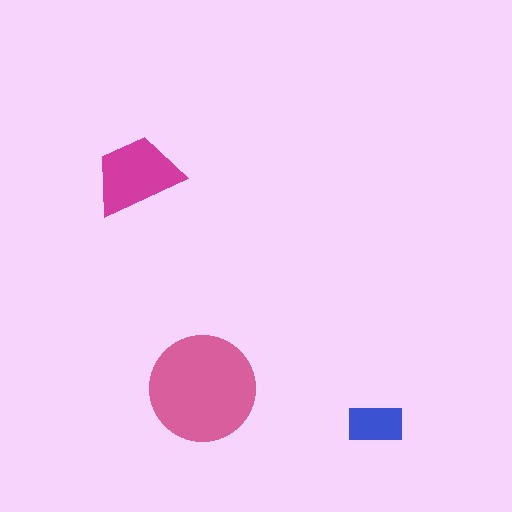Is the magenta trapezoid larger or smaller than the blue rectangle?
Larger.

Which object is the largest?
The pink circle.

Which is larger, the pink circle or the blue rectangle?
The pink circle.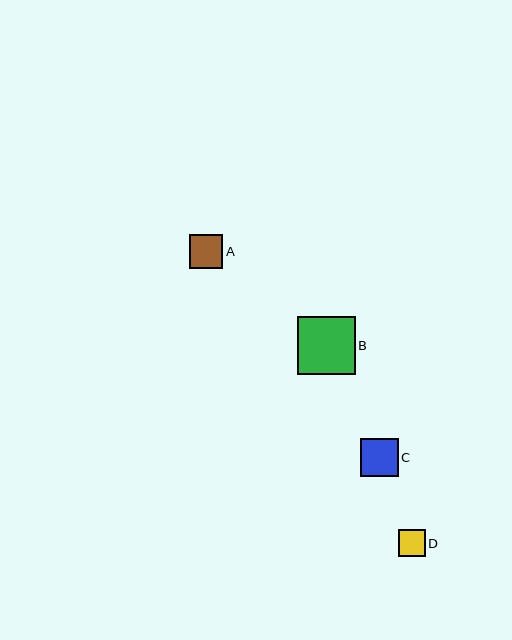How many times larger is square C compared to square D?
Square C is approximately 1.4 times the size of square D.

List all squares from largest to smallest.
From largest to smallest: B, C, A, D.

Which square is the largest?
Square B is the largest with a size of approximately 58 pixels.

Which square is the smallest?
Square D is the smallest with a size of approximately 27 pixels.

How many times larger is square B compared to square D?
Square B is approximately 2.2 times the size of square D.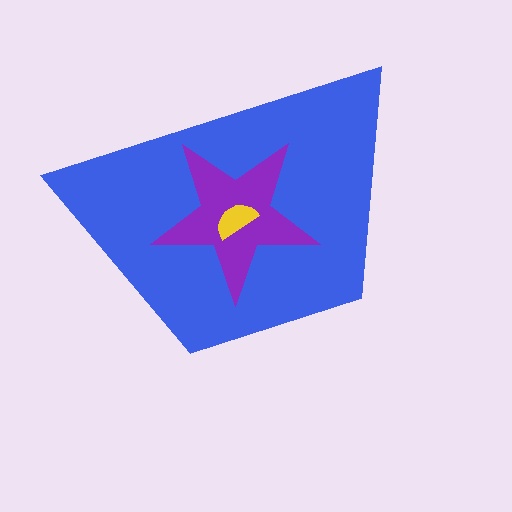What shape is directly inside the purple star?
The yellow semicircle.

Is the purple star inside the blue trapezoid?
Yes.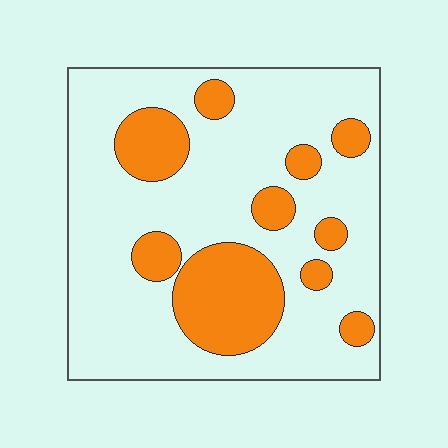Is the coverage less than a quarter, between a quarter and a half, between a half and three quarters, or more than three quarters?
Less than a quarter.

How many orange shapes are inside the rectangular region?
10.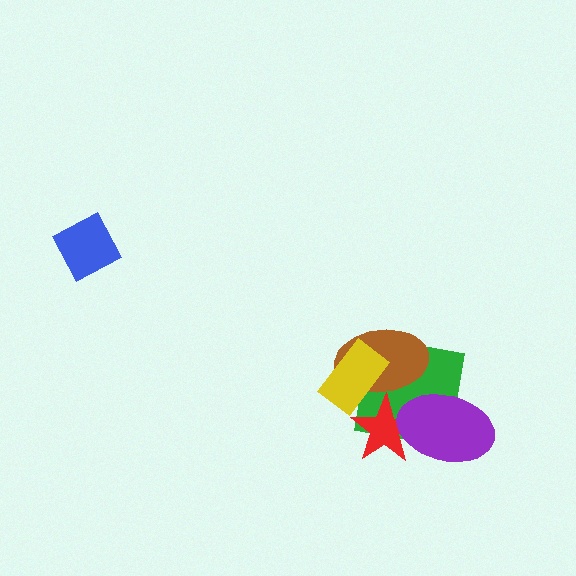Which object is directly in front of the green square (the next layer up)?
The brown ellipse is directly in front of the green square.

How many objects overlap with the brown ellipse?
3 objects overlap with the brown ellipse.